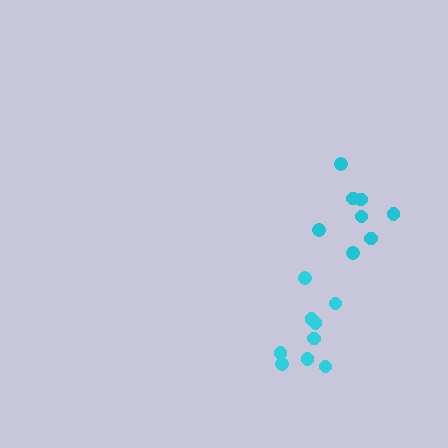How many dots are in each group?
Group 1: 9 dots, Group 2: 8 dots (17 total).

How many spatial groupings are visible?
There are 2 spatial groupings.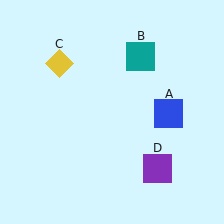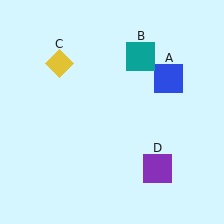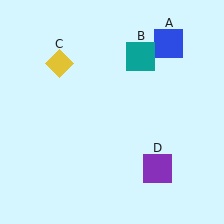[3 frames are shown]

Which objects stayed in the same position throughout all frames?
Teal square (object B) and yellow diamond (object C) and purple square (object D) remained stationary.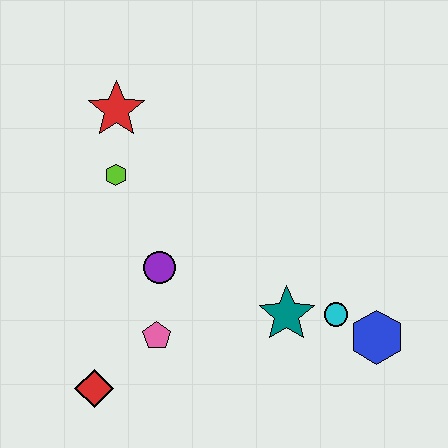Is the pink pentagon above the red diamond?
Yes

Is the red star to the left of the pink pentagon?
Yes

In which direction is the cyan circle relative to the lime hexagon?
The cyan circle is to the right of the lime hexagon.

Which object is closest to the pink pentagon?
The purple circle is closest to the pink pentagon.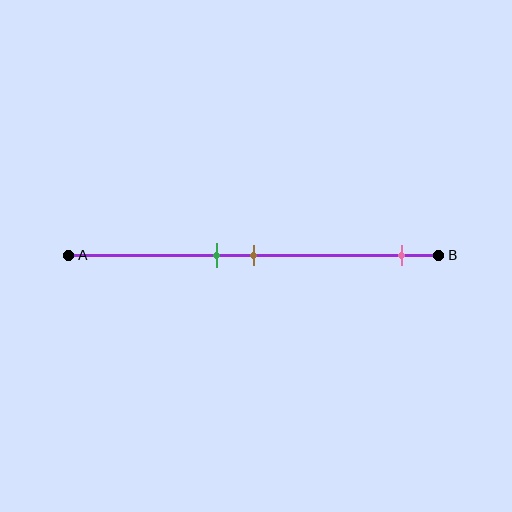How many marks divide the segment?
There are 3 marks dividing the segment.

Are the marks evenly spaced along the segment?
No, the marks are not evenly spaced.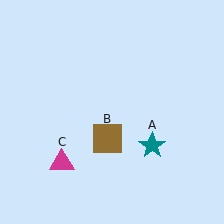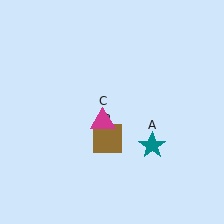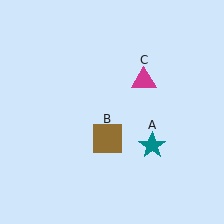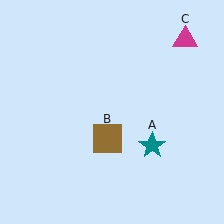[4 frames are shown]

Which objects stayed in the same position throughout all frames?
Teal star (object A) and brown square (object B) remained stationary.